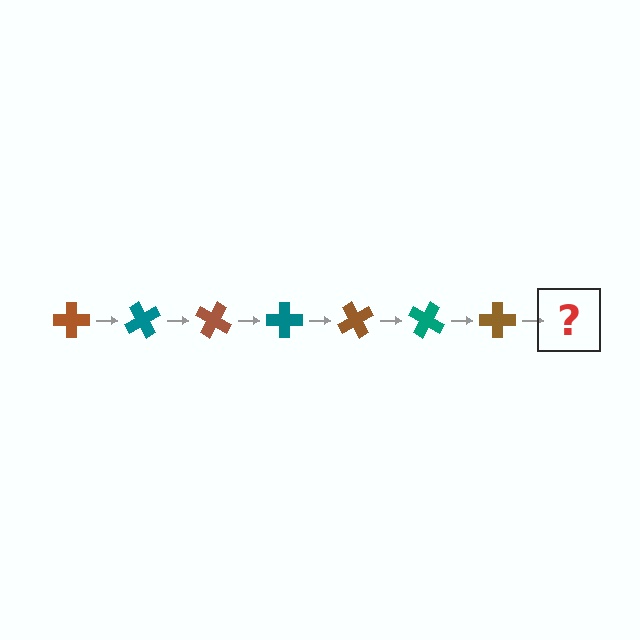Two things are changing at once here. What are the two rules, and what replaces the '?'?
The two rules are that it rotates 60 degrees each step and the color cycles through brown and teal. The '?' should be a teal cross, rotated 420 degrees from the start.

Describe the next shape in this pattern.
It should be a teal cross, rotated 420 degrees from the start.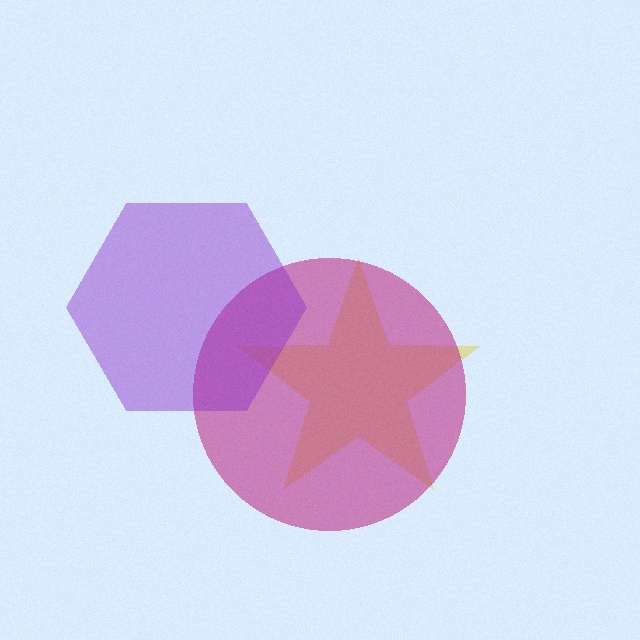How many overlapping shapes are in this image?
There are 3 overlapping shapes in the image.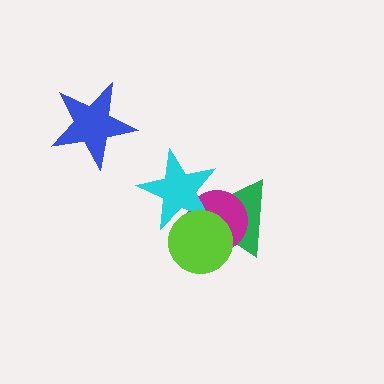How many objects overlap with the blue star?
0 objects overlap with the blue star.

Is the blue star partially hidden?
No, no other shape covers it.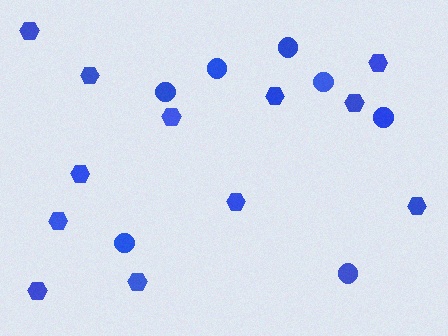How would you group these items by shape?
There are 2 groups: one group of circles (7) and one group of hexagons (12).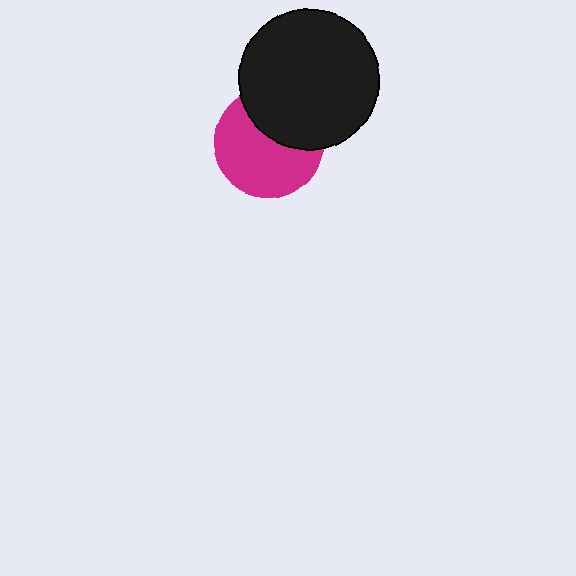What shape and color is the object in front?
The object in front is a black circle.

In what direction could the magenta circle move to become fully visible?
The magenta circle could move down. That would shift it out from behind the black circle entirely.